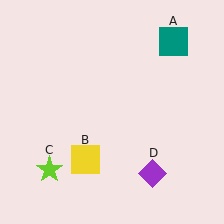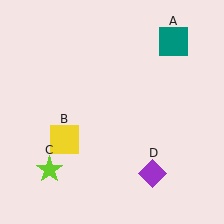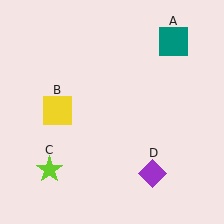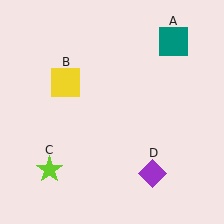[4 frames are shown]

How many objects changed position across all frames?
1 object changed position: yellow square (object B).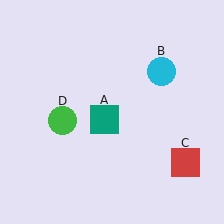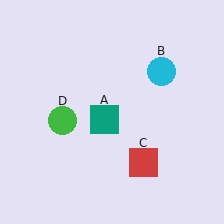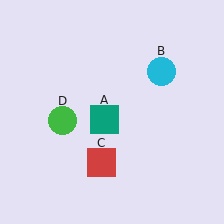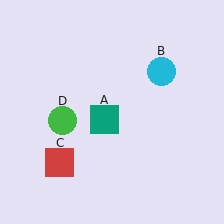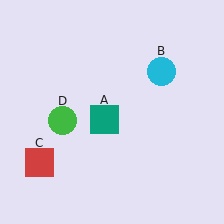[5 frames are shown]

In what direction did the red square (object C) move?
The red square (object C) moved left.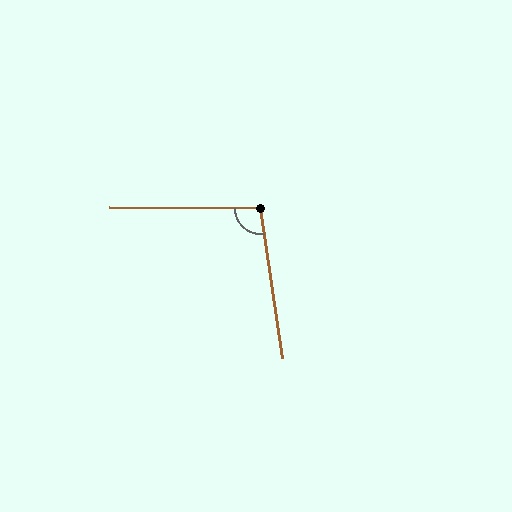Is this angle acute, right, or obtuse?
It is obtuse.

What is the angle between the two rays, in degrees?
Approximately 99 degrees.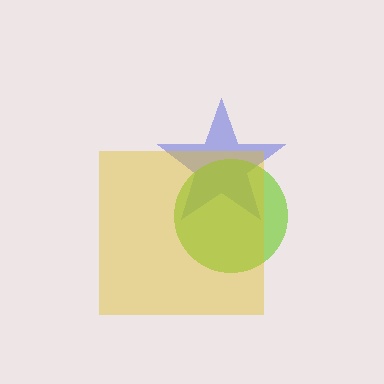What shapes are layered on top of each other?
The layered shapes are: a blue star, a lime circle, a yellow square.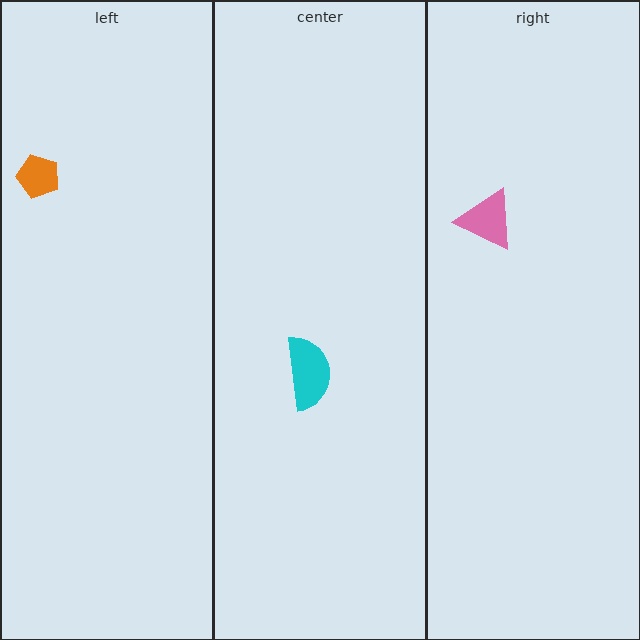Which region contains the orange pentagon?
The left region.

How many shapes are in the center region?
1.